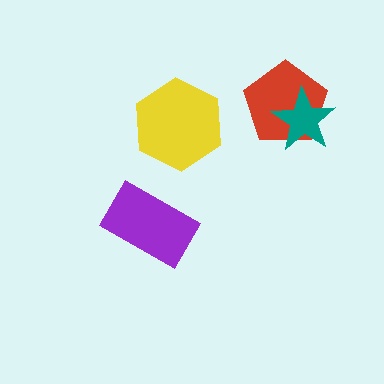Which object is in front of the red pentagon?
The teal star is in front of the red pentagon.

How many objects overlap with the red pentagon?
1 object overlaps with the red pentagon.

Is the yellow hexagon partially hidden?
No, no other shape covers it.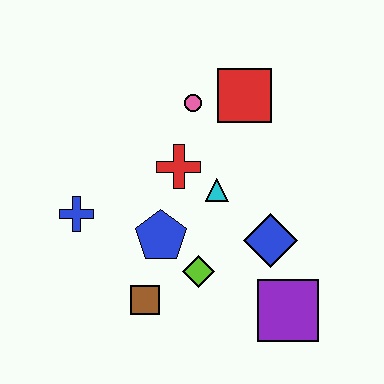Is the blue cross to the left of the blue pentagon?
Yes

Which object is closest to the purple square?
The blue diamond is closest to the purple square.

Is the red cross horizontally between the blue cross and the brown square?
No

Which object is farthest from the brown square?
The red square is farthest from the brown square.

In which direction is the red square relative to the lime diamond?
The red square is above the lime diamond.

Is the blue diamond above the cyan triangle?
No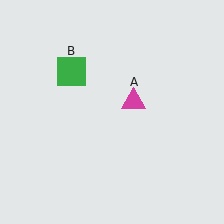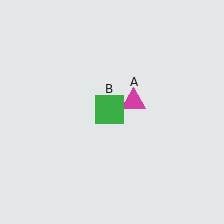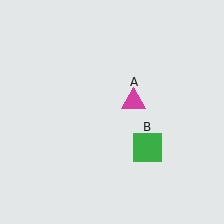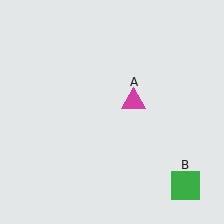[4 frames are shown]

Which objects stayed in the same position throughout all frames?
Magenta triangle (object A) remained stationary.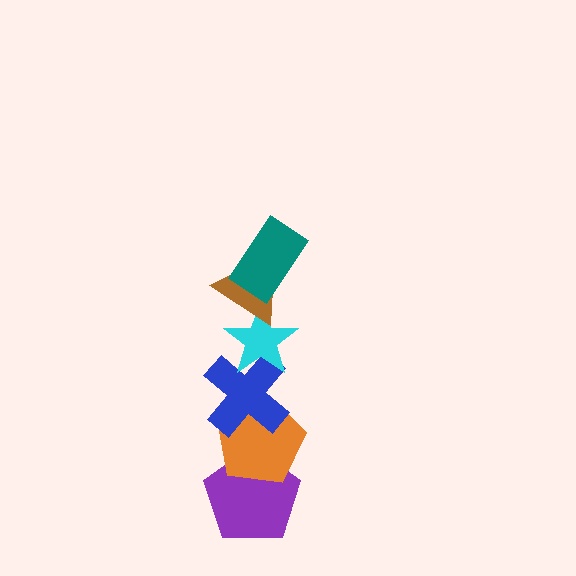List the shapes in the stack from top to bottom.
From top to bottom: the teal rectangle, the brown triangle, the cyan star, the blue cross, the orange pentagon, the purple pentagon.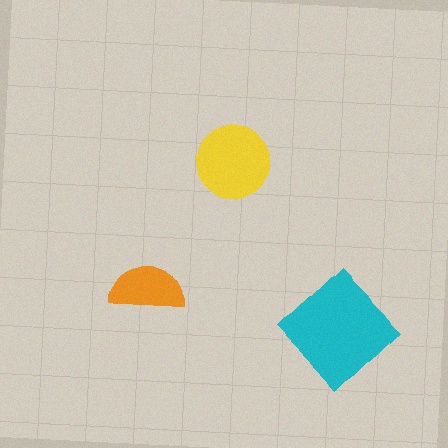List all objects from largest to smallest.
The cyan diamond, the yellow circle, the orange semicircle.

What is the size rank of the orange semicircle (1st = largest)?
3rd.